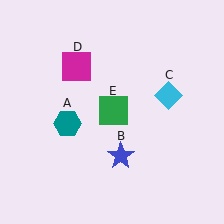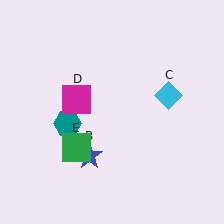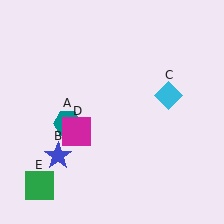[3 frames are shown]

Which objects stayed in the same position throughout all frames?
Teal hexagon (object A) and cyan diamond (object C) remained stationary.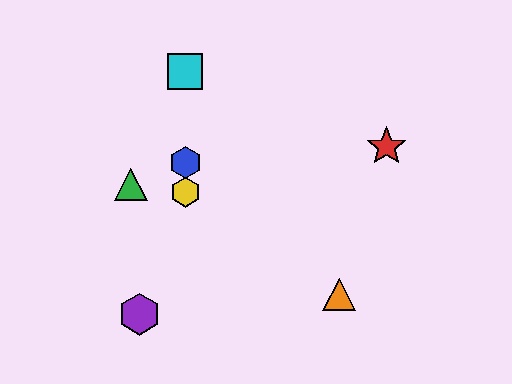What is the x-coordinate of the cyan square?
The cyan square is at x≈185.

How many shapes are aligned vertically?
3 shapes (the blue hexagon, the yellow hexagon, the cyan square) are aligned vertically.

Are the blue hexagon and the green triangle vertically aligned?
No, the blue hexagon is at x≈185 and the green triangle is at x≈131.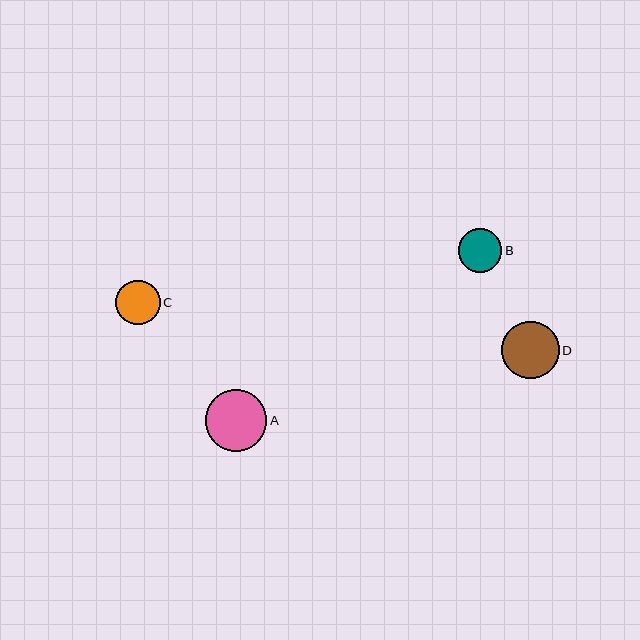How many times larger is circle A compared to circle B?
Circle A is approximately 1.4 times the size of circle B.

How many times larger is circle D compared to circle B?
Circle D is approximately 1.3 times the size of circle B.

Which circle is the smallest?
Circle B is the smallest with a size of approximately 43 pixels.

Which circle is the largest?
Circle A is the largest with a size of approximately 61 pixels.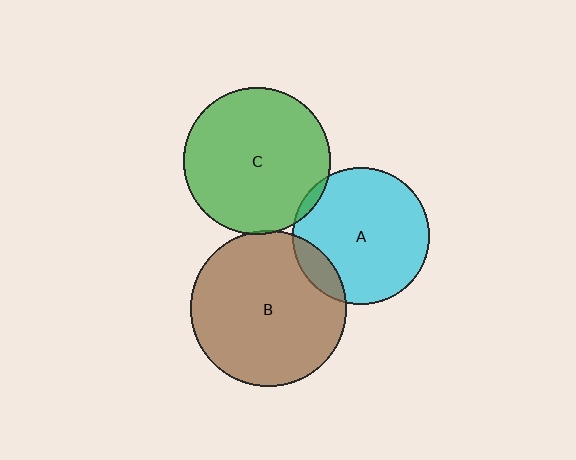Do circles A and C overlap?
Yes.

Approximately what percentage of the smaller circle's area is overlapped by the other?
Approximately 5%.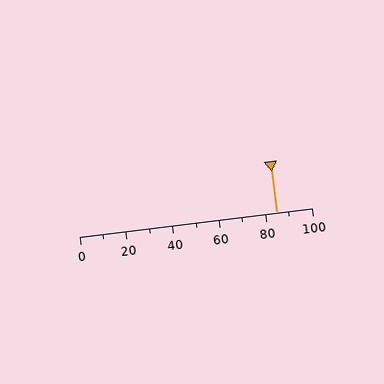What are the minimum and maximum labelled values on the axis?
The axis runs from 0 to 100.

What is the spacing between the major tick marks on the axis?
The major ticks are spaced 20 apart.